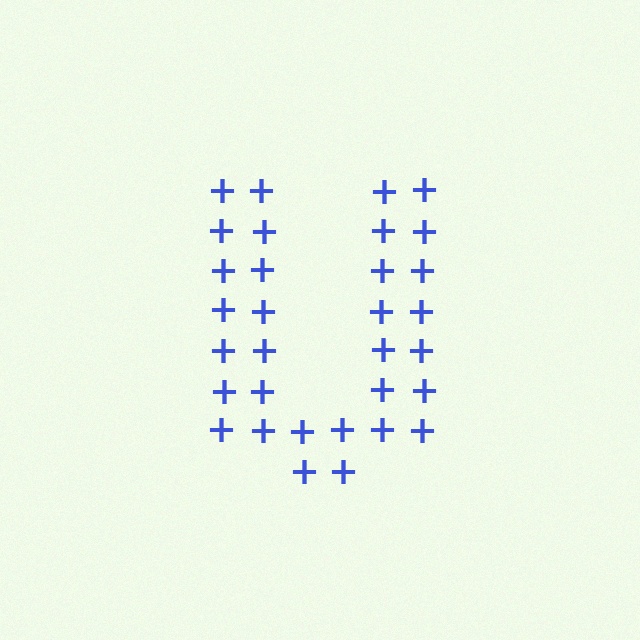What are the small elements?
The small elements are plus signs.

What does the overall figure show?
The overall figure shows the letter U.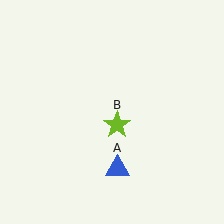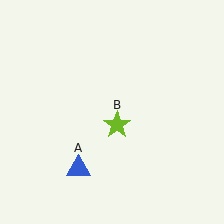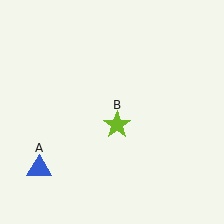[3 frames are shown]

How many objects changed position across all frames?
1 object changed position: blue triangle (object A).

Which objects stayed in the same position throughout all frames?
Lime star (object B) remained stationary.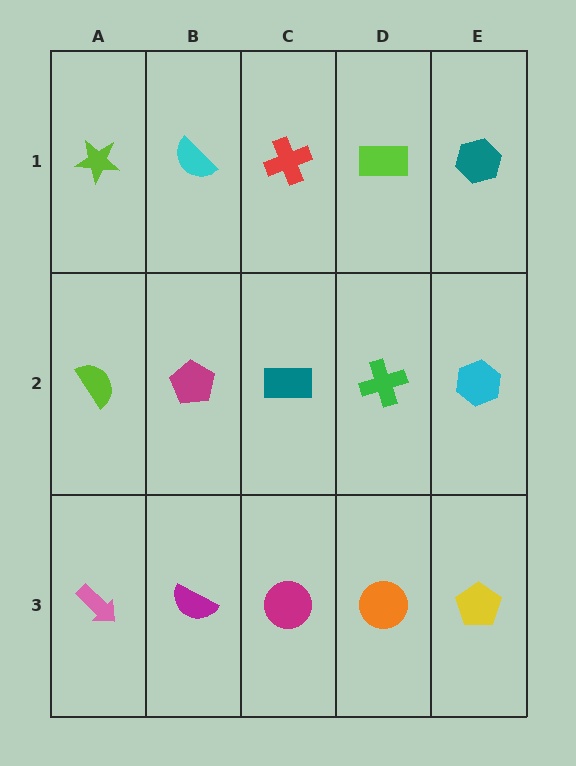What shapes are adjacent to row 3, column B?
A magenta pentagon (row 2, column B), a pink arrow (row 3, column A), a magenta circle (row 3, column C).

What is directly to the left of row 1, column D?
A red cross.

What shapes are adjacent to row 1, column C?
A teal rectangle (row 2, column C), a cyan semicircle (row 1, column B), a lime rectangle (row 1, column D).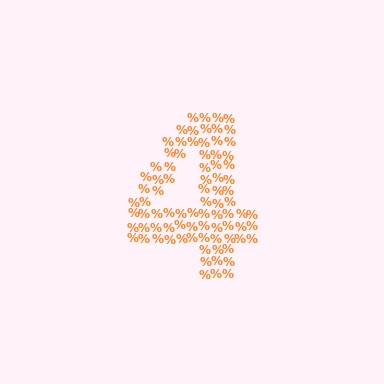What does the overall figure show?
The overall figure shows the digit 4.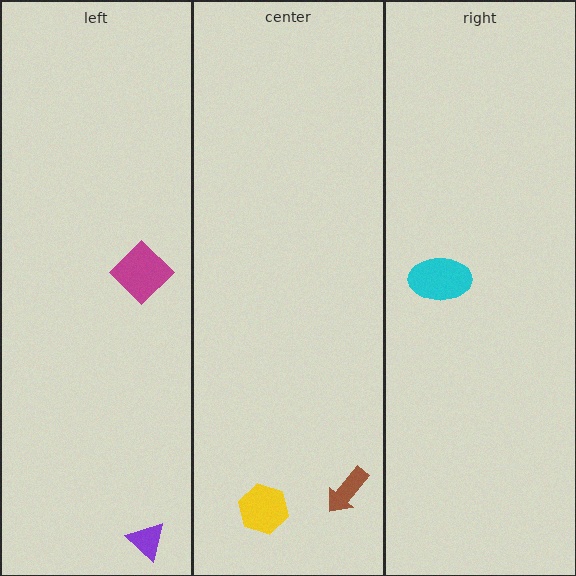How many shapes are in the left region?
2.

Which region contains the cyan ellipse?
The right region.